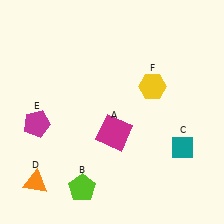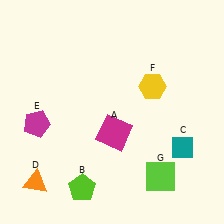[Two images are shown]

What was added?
A lime square (G) was added in Image 2.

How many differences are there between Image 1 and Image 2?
There is 1 difference between the two images.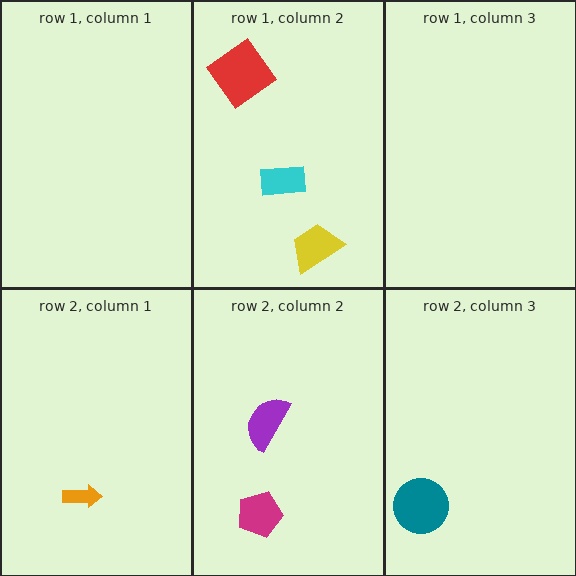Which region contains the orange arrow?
The row 2, column 1 region.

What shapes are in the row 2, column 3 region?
The teal circle.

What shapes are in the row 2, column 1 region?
The orange arrow.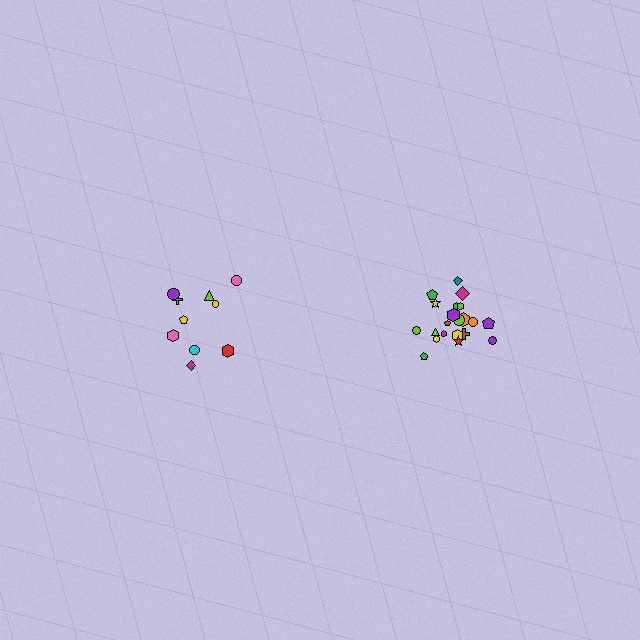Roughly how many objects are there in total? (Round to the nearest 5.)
Roughly 30 objects in total.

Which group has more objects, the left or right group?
The right group.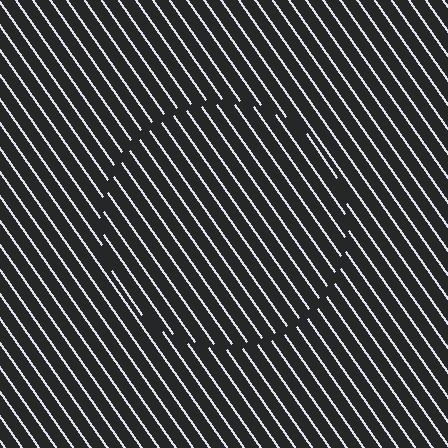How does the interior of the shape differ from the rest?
The interior of the shape contains the same grating, shifted by half a period — the contour is defined by the phase discontinuity where line-ends from the inner and outer gratings abut.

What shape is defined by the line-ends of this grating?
An illusory circle. The interior of the shape contains the same grating, shifted by half a period — the contour is defined by the phase discontinuity where line-ends from the inner and outer gratings abut.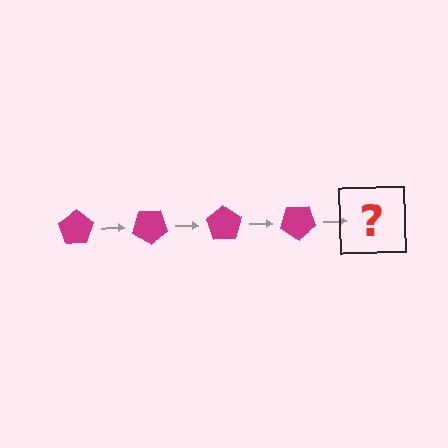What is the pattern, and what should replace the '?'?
The pattern is that the pentagon rotates 35 degrees each step. The '?' should be a magenta pentagon rotated 140 degrees.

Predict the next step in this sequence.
The next step is a magenta pentagon rotated 140 degrees.